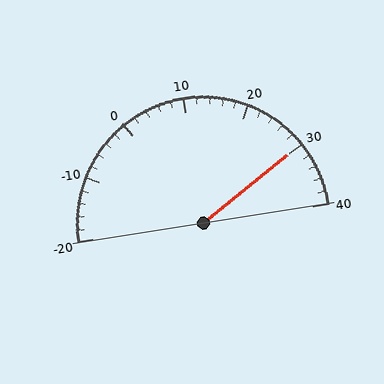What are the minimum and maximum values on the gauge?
The gauge ranges from -20 to 40.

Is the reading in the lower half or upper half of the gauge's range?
The reading is in the upper half of the range (-20 to 40).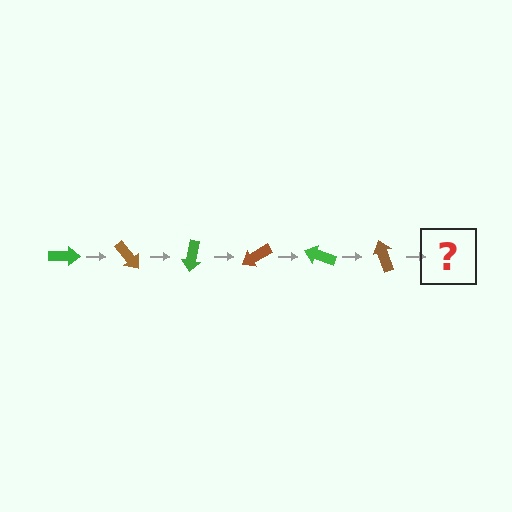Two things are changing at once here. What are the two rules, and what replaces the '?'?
The two rules are that it rotates 50 degrees each step and the color cycles through green and brown. The '?' should be a green arrow, rotated 300 degrees from the start.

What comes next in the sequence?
The next element should be a green arrow, rotated 300 degrees from the start.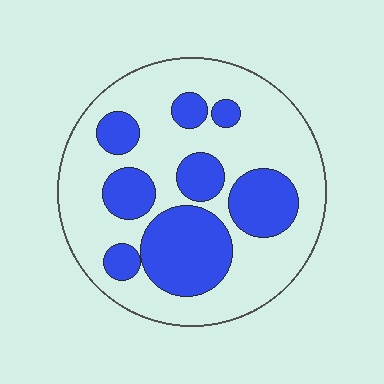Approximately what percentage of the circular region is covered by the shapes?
Approximately 35%.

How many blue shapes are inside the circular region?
8.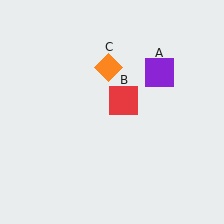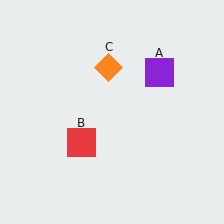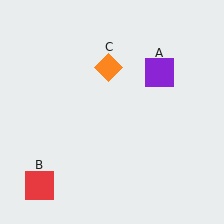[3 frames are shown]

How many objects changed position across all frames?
1 object changed position: red square (object B).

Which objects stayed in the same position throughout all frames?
Purple square (object A) and orange diamond (object C) remained stationary.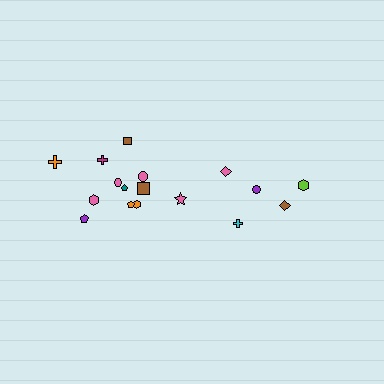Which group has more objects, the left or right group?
The left group.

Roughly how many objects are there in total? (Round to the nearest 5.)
Roughly 15 objects in total.